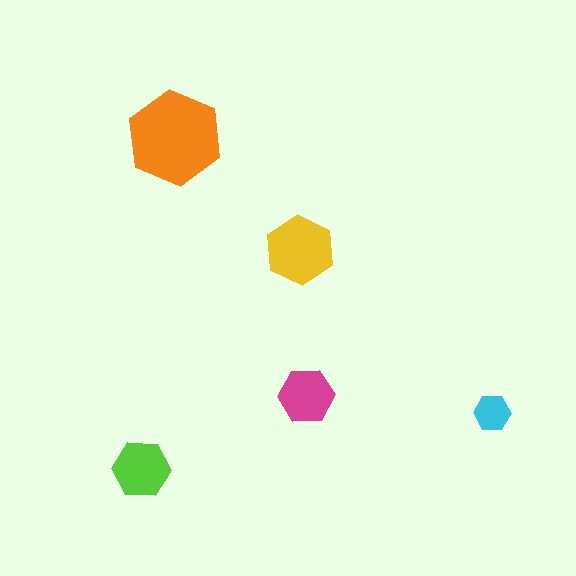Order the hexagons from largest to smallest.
the orange one, the yellow one, the lime one, the magenta one, the cyan one.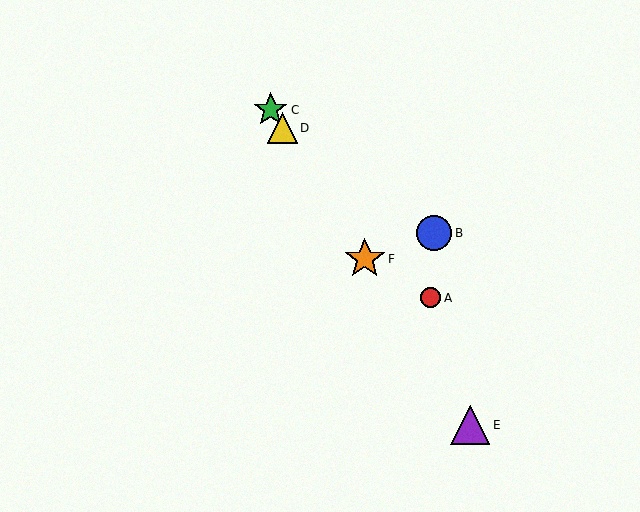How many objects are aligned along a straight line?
4 objects (C, D, E, F) are aligned along a straight line.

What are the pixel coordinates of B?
Object B is at (434, 233).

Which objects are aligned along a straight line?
Objects C, D, E, F are aligned along a straight line.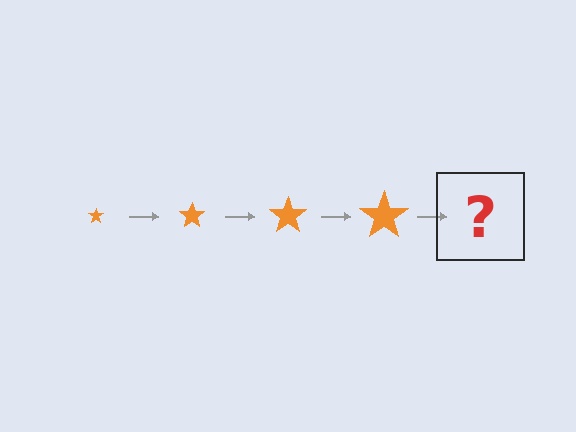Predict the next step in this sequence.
The next step is an orange star, larger than the previous one.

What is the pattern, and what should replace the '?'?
The pattern is that the star gets progressively larger each step. The '?' should be an orange star, larger than the previous one.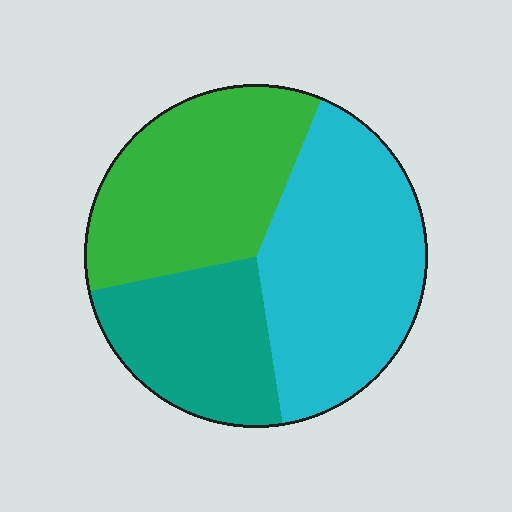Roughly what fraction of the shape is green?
Green takes up between a third and a half of the shape.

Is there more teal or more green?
Green.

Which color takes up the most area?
Cyan, at roughly 40%.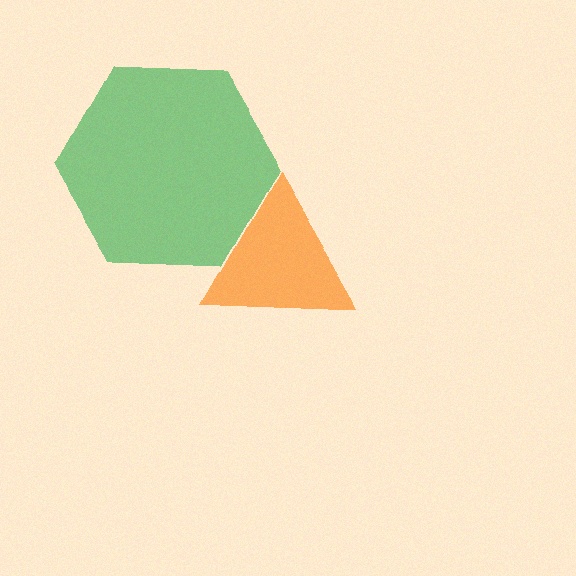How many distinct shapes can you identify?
There are 2 distinct shapes: an orange triangle, a green hexagon.